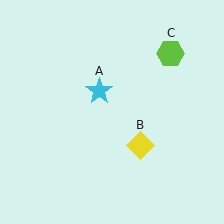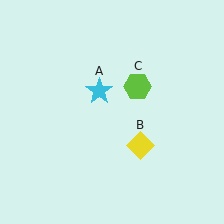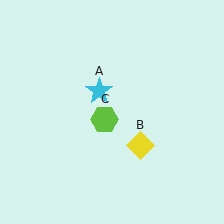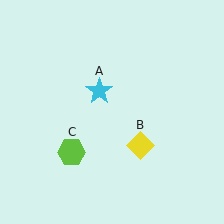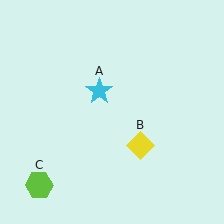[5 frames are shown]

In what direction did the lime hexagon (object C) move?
The lime hexagon (object C) moved down and to the left.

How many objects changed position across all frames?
1 object changed position: lime hexagon (object C).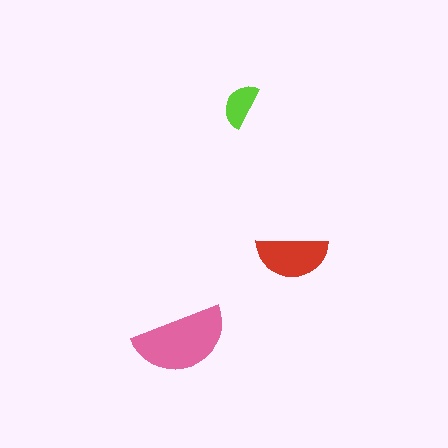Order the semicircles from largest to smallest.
the pink one, the red one, the lime one.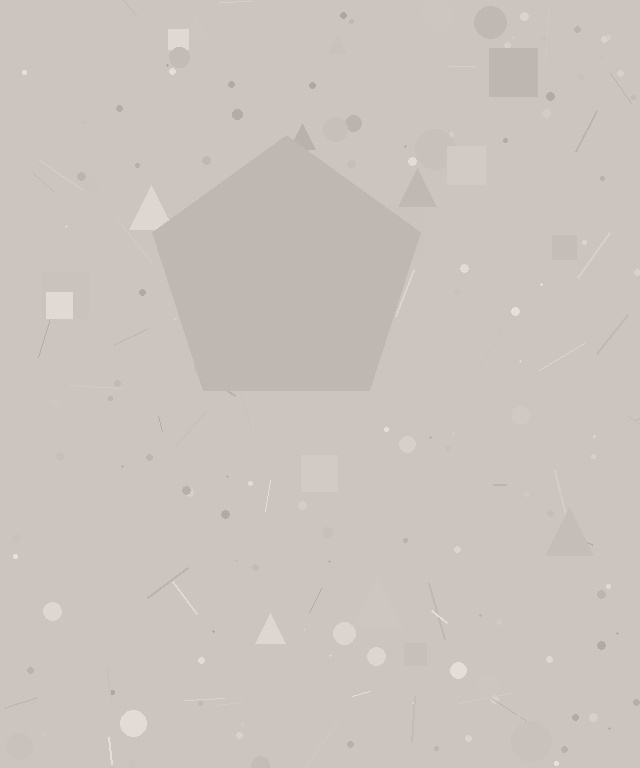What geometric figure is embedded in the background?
A pentagon is embedded in the background.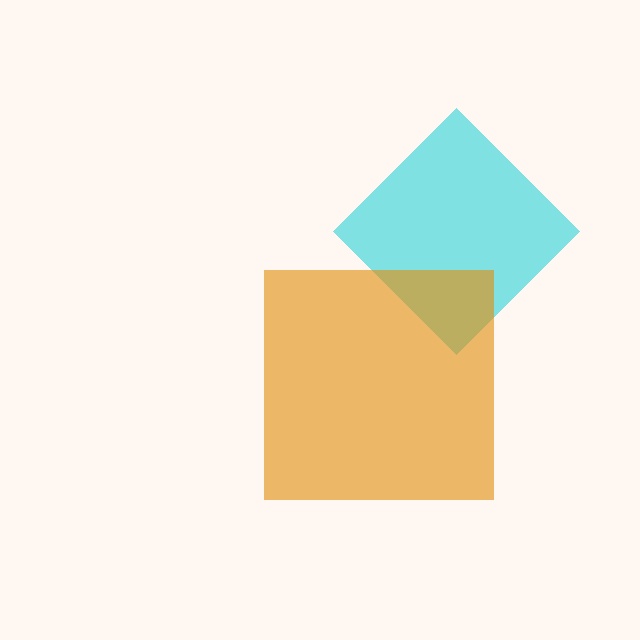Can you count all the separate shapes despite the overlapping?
Yes, there are 2 separate shapes.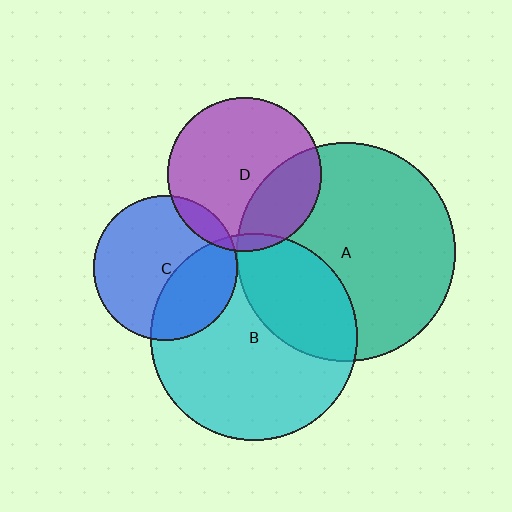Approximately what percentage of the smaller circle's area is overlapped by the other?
Approximately 35%.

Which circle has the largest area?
Circle A (teal).